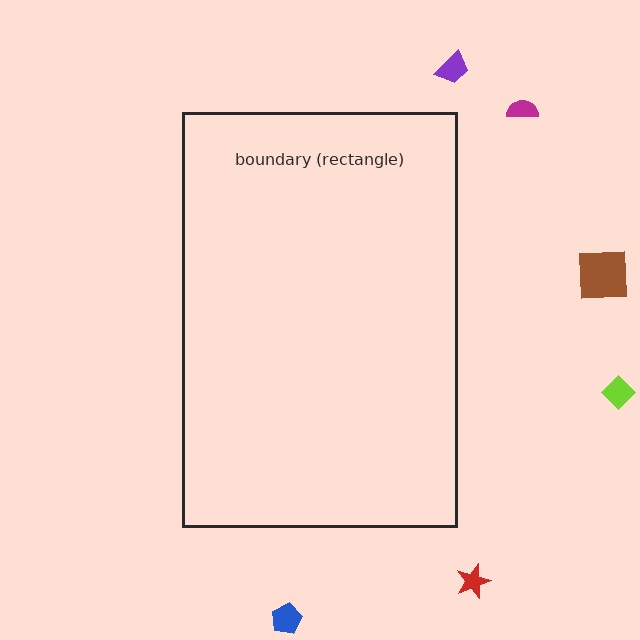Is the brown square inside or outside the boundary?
Outside.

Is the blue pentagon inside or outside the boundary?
Outside.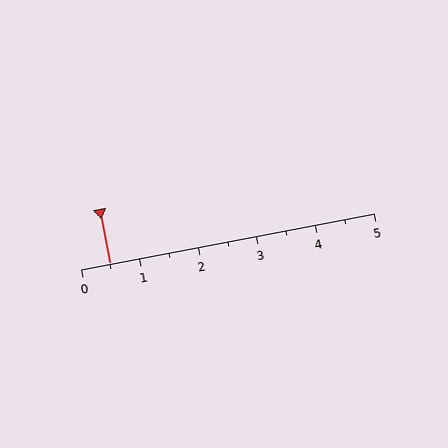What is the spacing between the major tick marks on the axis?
The major ticks are spaced 1 apart.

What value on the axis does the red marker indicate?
The marker indicates approximately 0.5.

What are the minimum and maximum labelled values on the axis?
The axis runs from 0 to 5.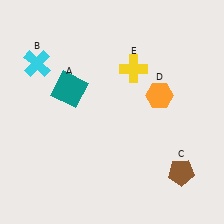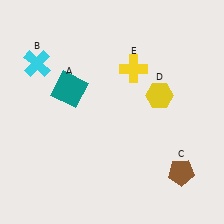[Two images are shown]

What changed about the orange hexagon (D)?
In Image 1, D is orange. In Image 2, it changed to yellow.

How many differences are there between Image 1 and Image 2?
There is 1 difference between the two images.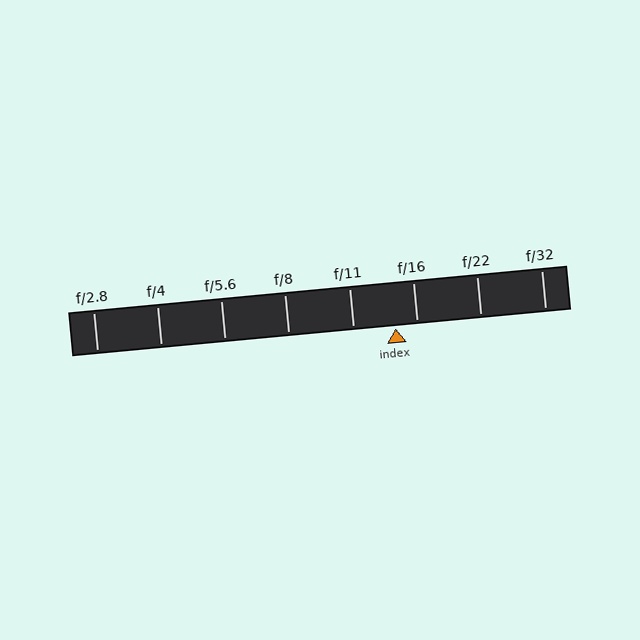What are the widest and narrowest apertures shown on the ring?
The widest aperture shown is f/2.8 and the narrowest is f/32.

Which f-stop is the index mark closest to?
The index mark is closest to f/16.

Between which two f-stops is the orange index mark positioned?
The index mark is between f/11 and f/16.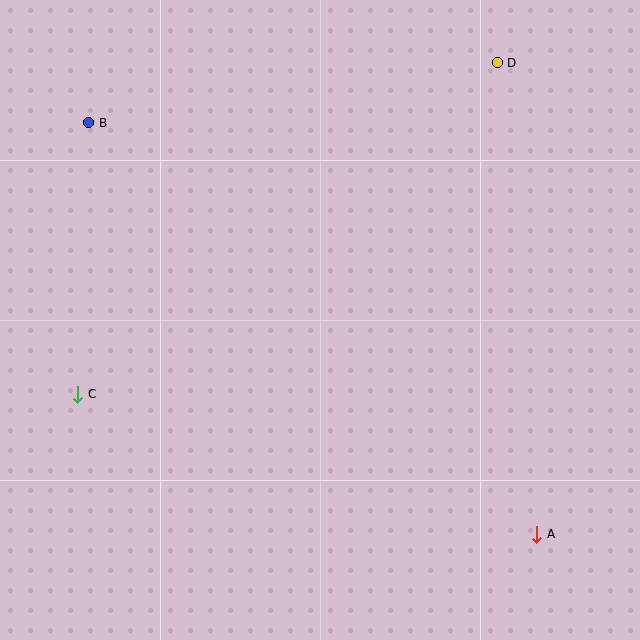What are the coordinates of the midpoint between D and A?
The midpoint between D and A is at (517, 298).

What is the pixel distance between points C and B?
The distance between C and B is 272 pixels.